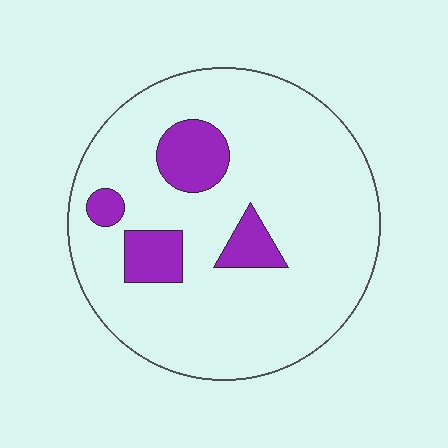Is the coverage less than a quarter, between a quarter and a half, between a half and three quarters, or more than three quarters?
Less than a quarter.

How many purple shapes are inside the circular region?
4.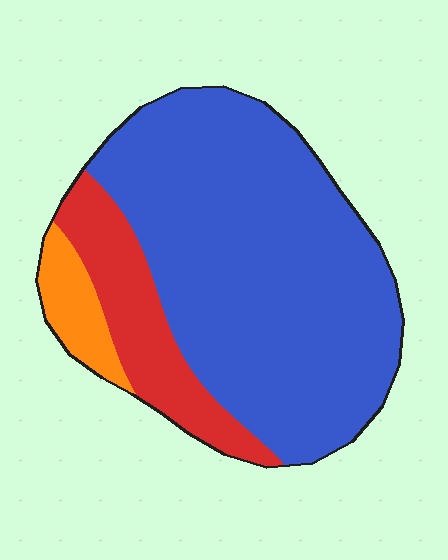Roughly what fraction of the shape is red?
Red takes up between a sixth and a third of the shape.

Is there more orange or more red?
Red.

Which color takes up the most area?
Blue, at roughly 75%.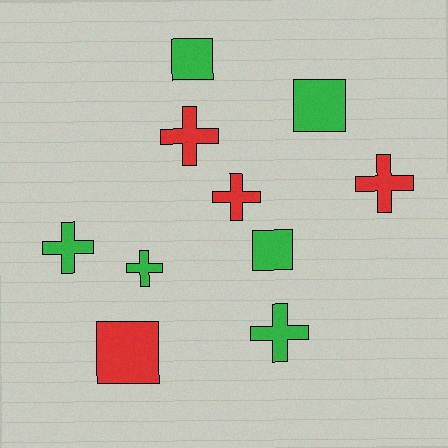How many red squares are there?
There is 1 red square.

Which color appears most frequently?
Green, with 6 objects.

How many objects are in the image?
There are 10 objects.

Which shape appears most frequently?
Cross, with 6 objects.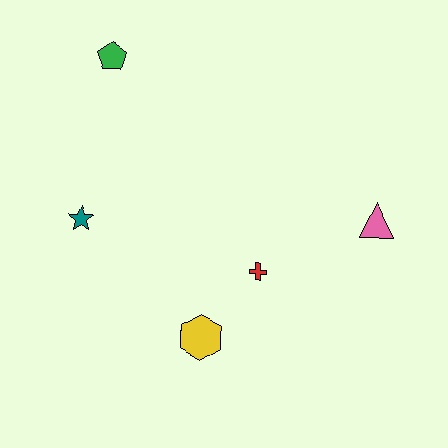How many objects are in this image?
There are 5 objects.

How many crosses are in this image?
There is 1 cross.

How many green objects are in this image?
There is 1 green object.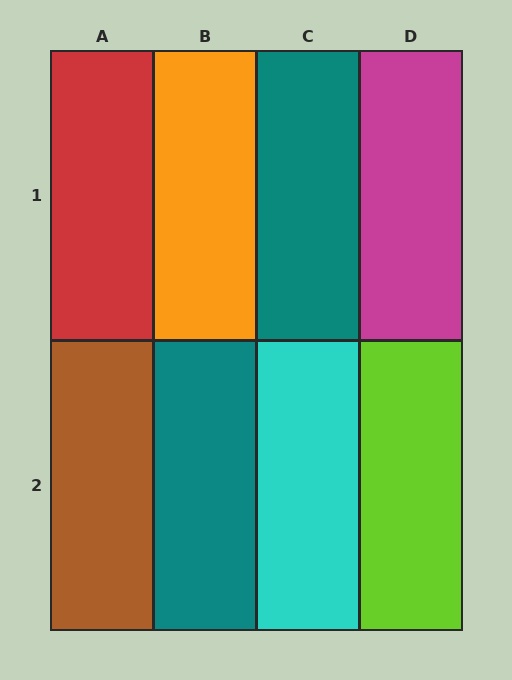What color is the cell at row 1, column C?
Teal.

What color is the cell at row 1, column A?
Red.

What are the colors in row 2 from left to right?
Brown, teal, cyan, lime.